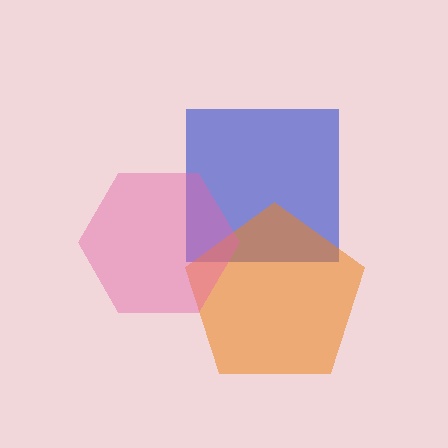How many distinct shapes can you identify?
There are 3 distinct shapes: a blue square, an orange pentagon, a pink hexagon.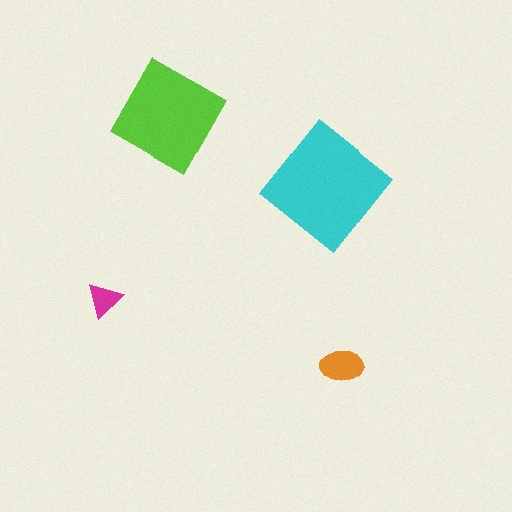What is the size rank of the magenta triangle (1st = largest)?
4th.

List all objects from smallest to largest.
The magenta triangle, the orange ellipse, the lime diamond, the cyan diamond.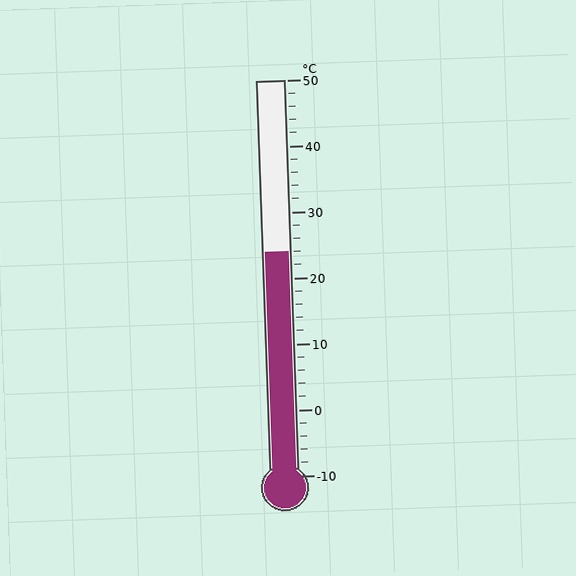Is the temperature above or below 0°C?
The temperature is above 0°C.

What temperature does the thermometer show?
The thermometer shows approximately 24°C.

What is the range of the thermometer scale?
The thermometer scale ranges from -10°C to 50°C.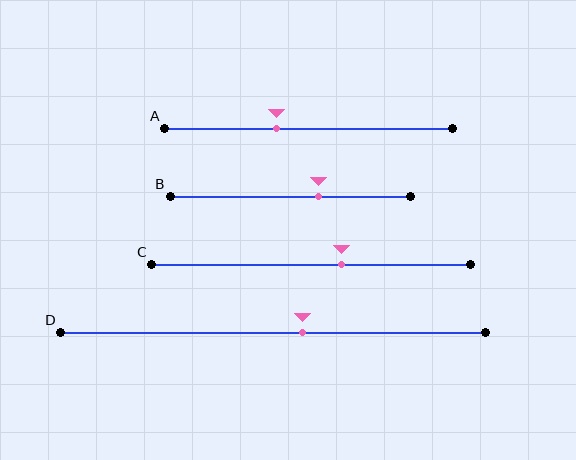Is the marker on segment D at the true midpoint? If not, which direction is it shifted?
No, the marker on segment D is shifted to the right by about 7% of the segment length.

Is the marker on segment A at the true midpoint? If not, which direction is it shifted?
No, the marker on segment A is shifted to the left by about 11% of the segment length.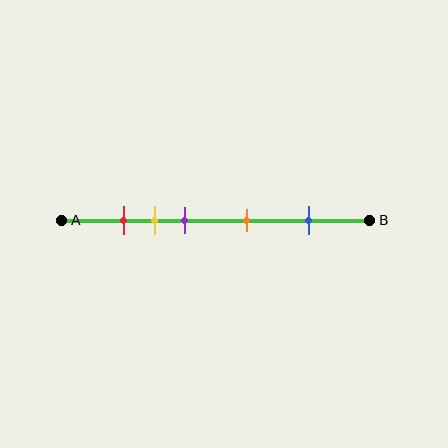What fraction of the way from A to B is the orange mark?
The orange mark is approximately 60% (0.6) of the way from A to B.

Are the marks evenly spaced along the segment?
No, the marks are not evenly spaced.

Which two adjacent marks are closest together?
The red and yellow marks are the closest adjacent pair.